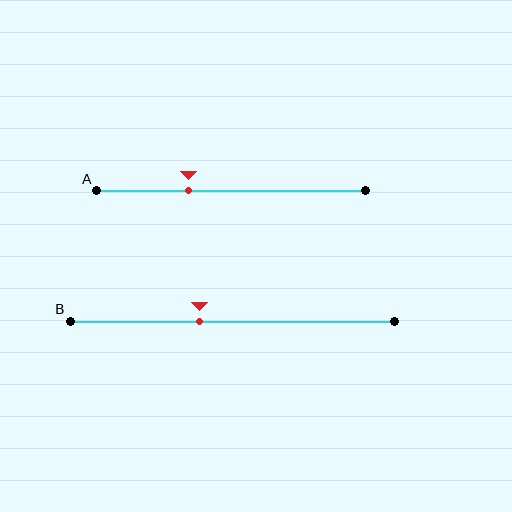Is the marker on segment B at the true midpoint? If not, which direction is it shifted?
No, the marker on segment B is shifted to the left by about 10% of the segment length.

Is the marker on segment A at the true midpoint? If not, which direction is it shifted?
No, the marker on segment A is shifted to the left by about 16% of the segment length.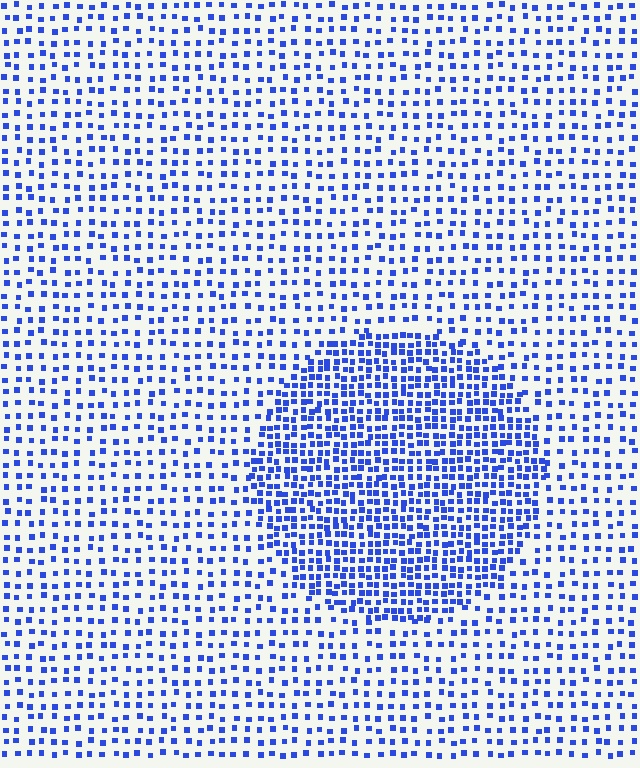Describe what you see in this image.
The image contains small blue elements arranged at two different densities. A circle-shaped region is visible where the elements are more densely packed than the surrounding area.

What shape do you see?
I see a circle.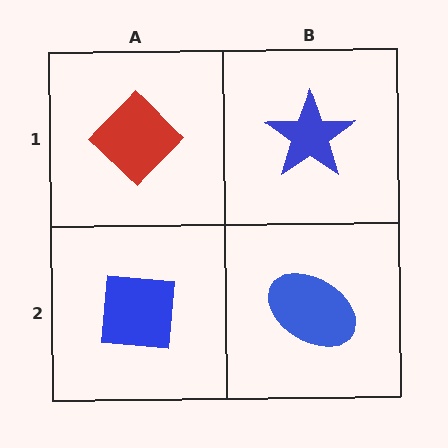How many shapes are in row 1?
2 shapes.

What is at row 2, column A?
A blue square.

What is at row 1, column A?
A red diamond.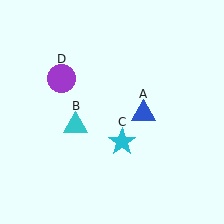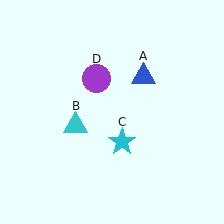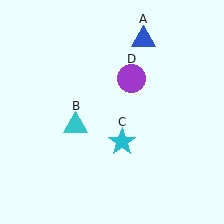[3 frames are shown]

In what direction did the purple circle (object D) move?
The purple circle (object D) moved right.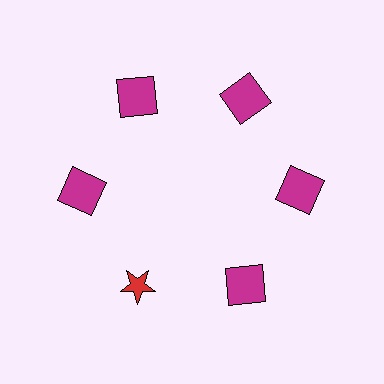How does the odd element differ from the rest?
It differs in both color (red instead of magenta) and shape (star instead of square).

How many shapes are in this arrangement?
There are 6 shapes arranged in a ring pattern.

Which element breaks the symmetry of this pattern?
The red star at roughly the 7 o'clock position breaks the symmetry. All other shapes are magenta squares.